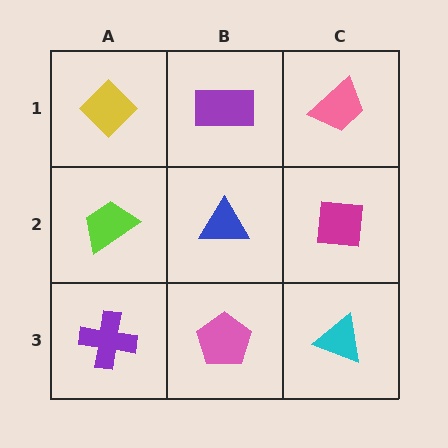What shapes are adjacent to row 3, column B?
A blue triangle (row 2, column B), a purple cross (row 3, column A), a cyan triangle (row 3, column C).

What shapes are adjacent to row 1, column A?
A lime trapezoid (row 2, column A), a purple rectangle (row 1, column B).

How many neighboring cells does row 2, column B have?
4.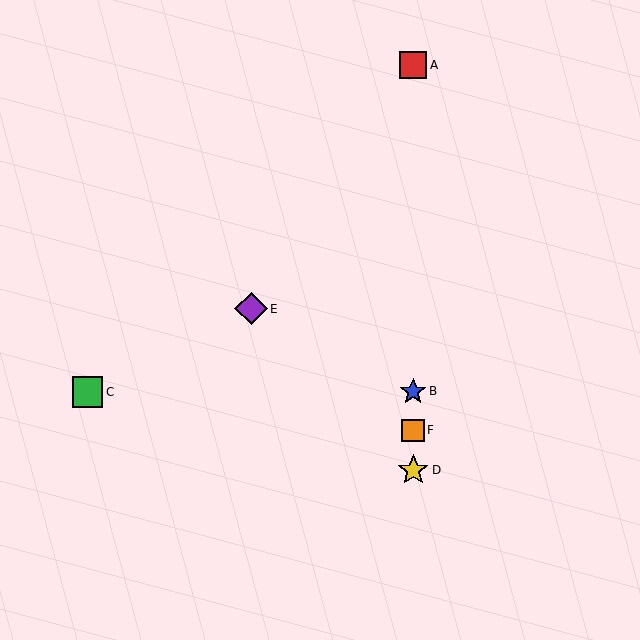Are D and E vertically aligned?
No, D is at x≈413 and E is at x≈251.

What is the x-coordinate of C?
Object C is at x≈88.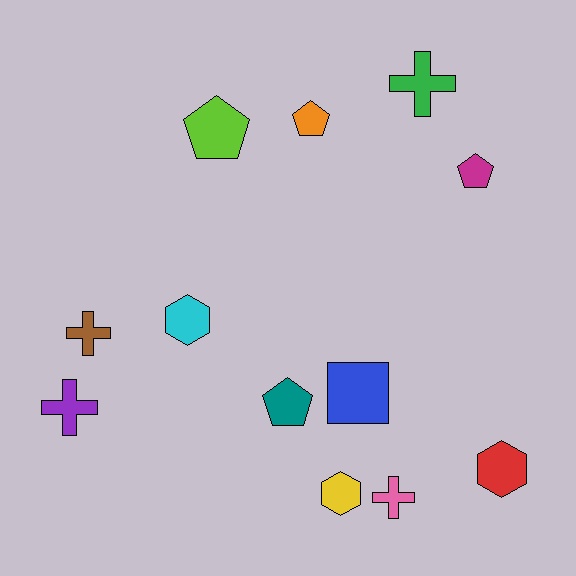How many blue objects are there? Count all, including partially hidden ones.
There is 1 blue object.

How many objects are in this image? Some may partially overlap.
There are 12 objects.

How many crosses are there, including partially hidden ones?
There are 4 crosses.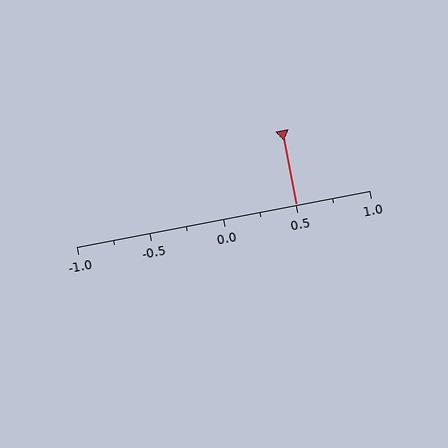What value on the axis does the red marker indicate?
The marker indicates approximately 0.5.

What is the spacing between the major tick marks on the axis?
The major ticks are spaced 0.5 apart.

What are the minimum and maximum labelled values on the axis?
The axis runs from -1.0 to 1.0.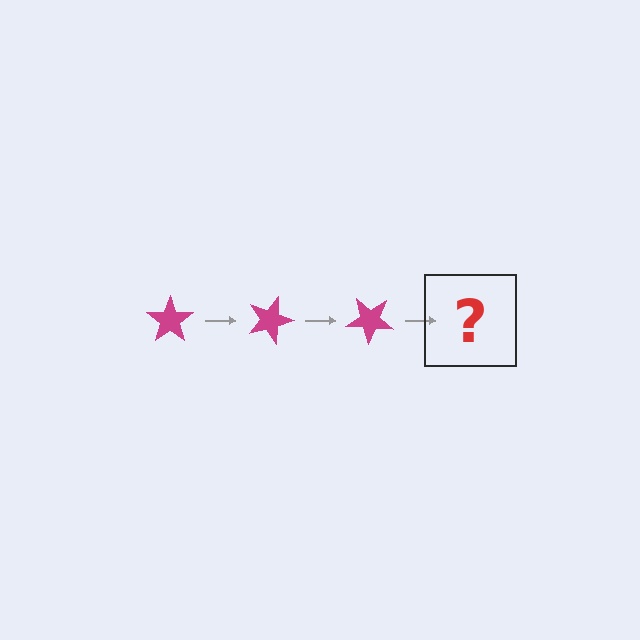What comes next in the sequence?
The next element should be a magenta star rotated 60 degrees.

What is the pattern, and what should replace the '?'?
The pattern is that the star rotates 20 degrees each step. The '?' should be a magenta star rotated 60 degrees.